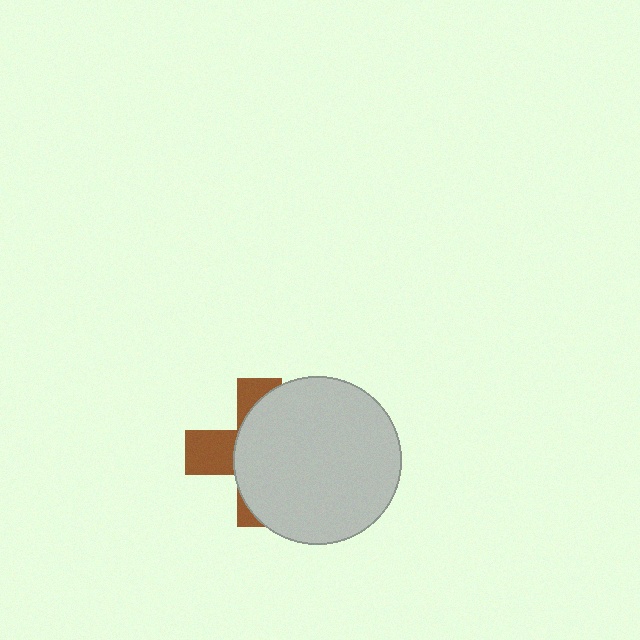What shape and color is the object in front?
The object in front is a light gray circle.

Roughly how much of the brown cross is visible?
A small part of it is visible (roughly 33%).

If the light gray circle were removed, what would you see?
You would see the complete brown cross.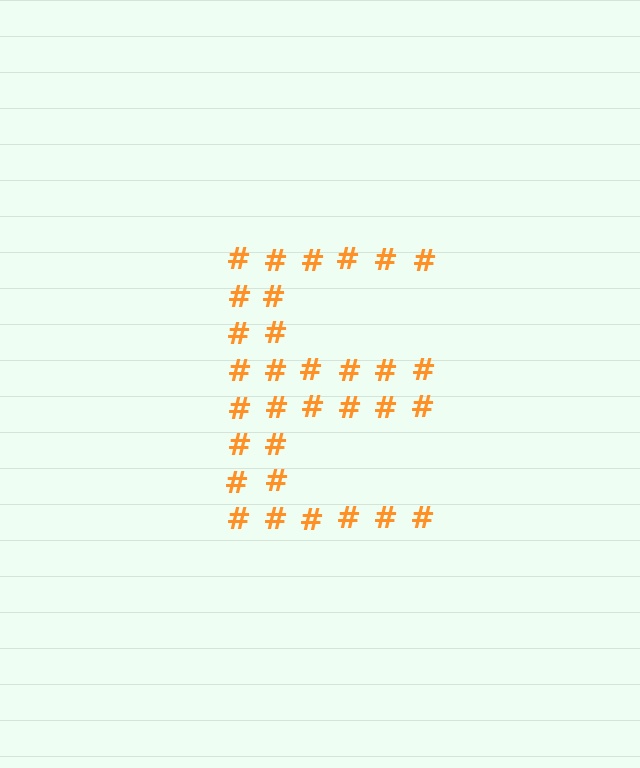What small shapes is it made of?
It is made of small hash symbols.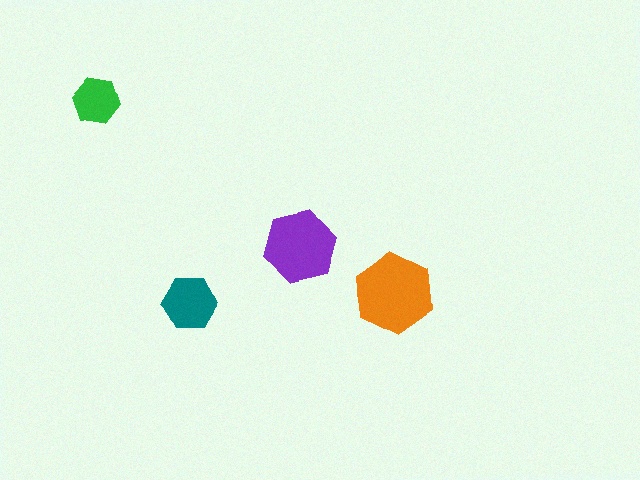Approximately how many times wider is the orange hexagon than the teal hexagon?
About 1.5 times wider.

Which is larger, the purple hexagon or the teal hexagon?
The purple one.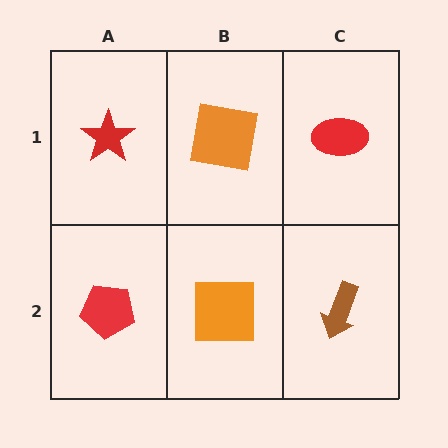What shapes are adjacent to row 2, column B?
An orange square (row 1, column B), a red pentagon (row 2, column A), a brown arrow (row 2, column C).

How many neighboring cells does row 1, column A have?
2.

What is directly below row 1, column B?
An orange square.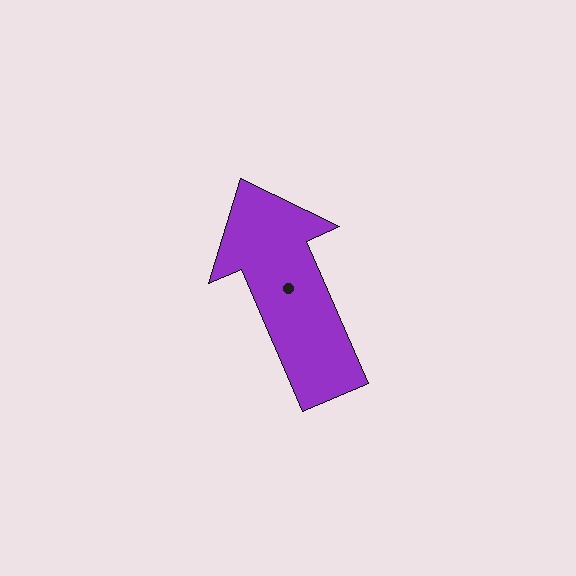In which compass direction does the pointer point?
Northwest.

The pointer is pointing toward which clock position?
Roughly 11 o'clock.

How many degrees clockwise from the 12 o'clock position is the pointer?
Approximately 337 degrees.